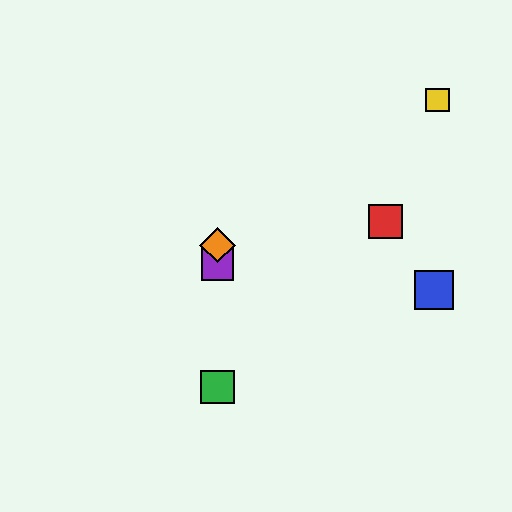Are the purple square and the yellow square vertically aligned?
No, the purple square is at x≈217 and the yellow square is at x≈438.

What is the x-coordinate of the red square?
The red square is at x≈385.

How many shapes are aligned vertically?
3 shapes (the green square, the purple square, the orange diamond) are aligned vertically.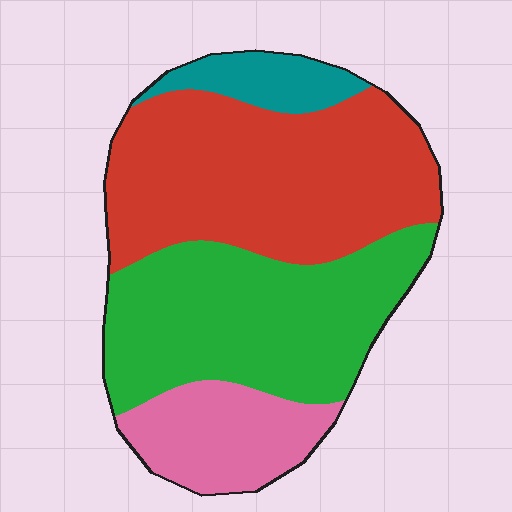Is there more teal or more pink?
Pink.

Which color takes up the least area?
Teal, at roughly 10%.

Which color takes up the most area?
Red, at roughly 40%.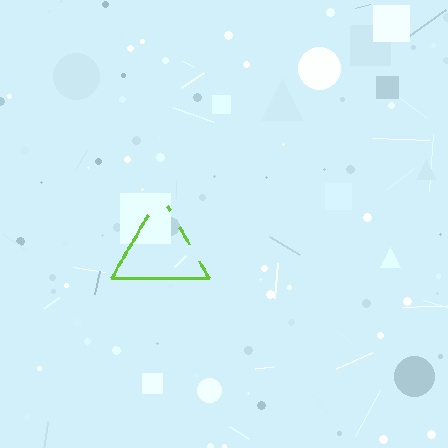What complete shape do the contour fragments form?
The contour fragments form a triangle.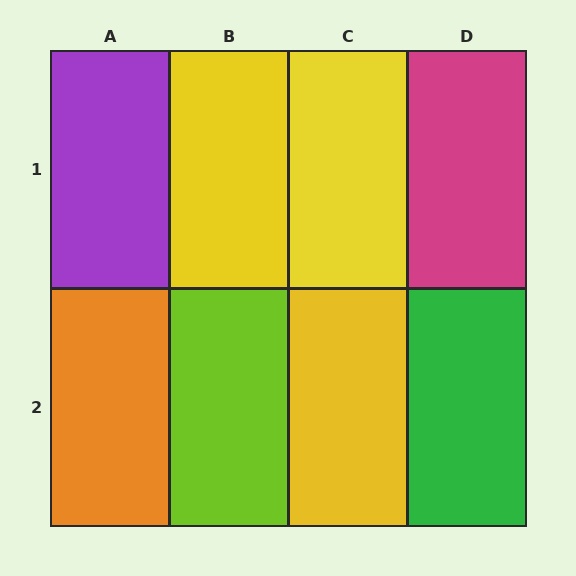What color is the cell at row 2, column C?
Yellow.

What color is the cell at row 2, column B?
Lime.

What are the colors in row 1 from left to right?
Purple, yellow, yellow, magenta.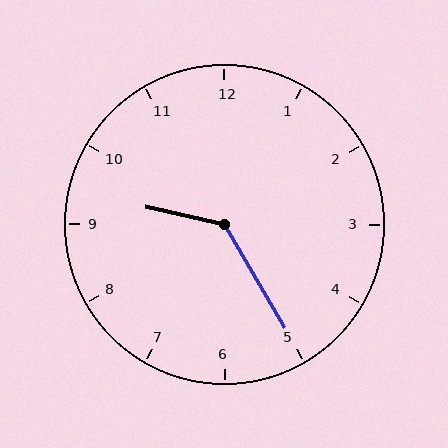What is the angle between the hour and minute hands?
Approximately 132 degrees.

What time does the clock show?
9:25.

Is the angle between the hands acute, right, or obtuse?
It is obtuse.